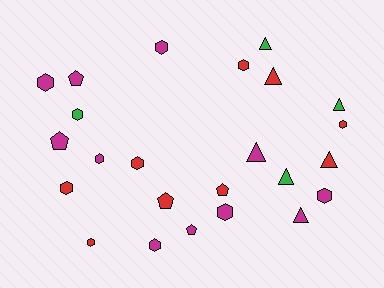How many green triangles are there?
There are 3 green triangles.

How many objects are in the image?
There are 24 objects.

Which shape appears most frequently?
Hexagon, with 12 objects.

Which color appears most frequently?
Magenta, with 11 objects.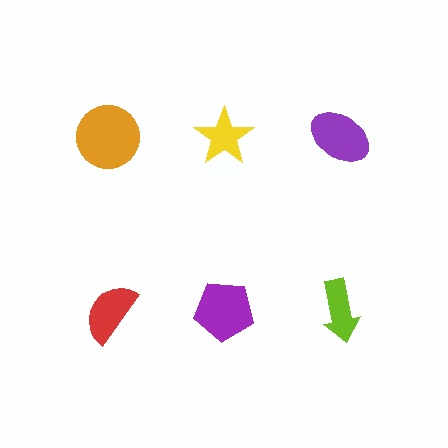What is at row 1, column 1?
An orange circle.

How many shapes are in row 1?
3 shapes.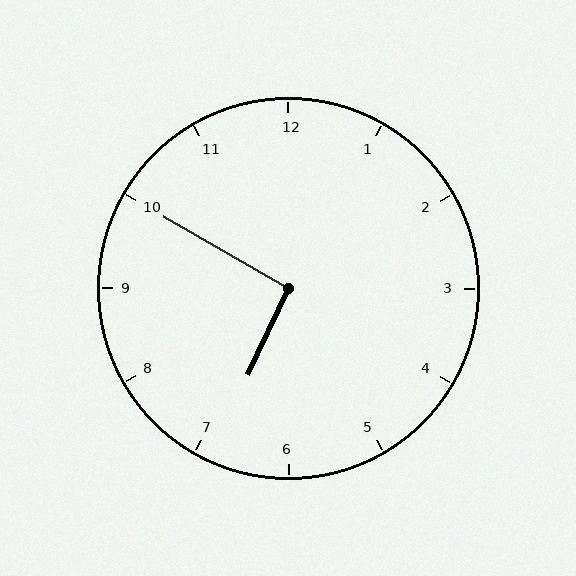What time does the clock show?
6:50.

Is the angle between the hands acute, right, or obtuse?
It is right.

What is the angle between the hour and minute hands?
Approximately 95 degrees.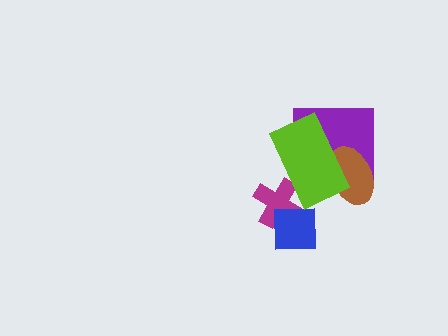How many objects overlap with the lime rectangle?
3 objects overlap with the lime rectangle.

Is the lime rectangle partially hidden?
No, no other shape covers it.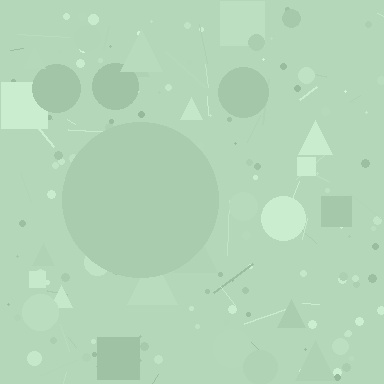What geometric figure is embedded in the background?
A circle is embedded in the background.